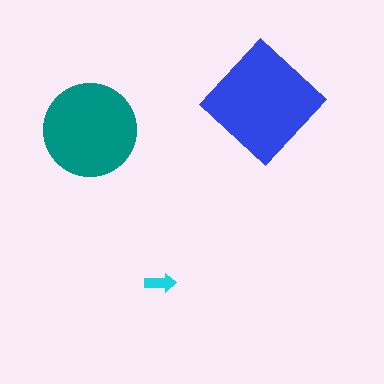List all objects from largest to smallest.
The blue diamond, the teal circle, the cyan arrow.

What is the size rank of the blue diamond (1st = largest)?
1st.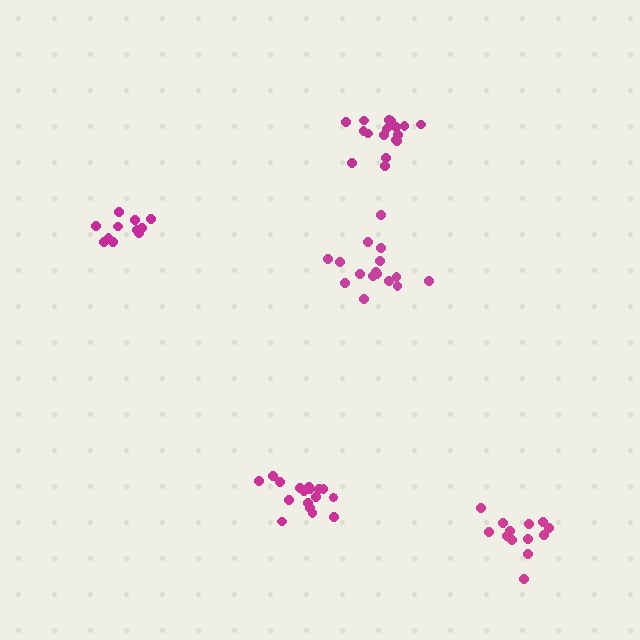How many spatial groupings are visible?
There are 5 spatial groupings.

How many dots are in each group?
Group 1: 11 dots, Group 2: 16 dots, Group 3: 17 dots, Group 4: 17 dots, Group 5: 13 dots (74 total).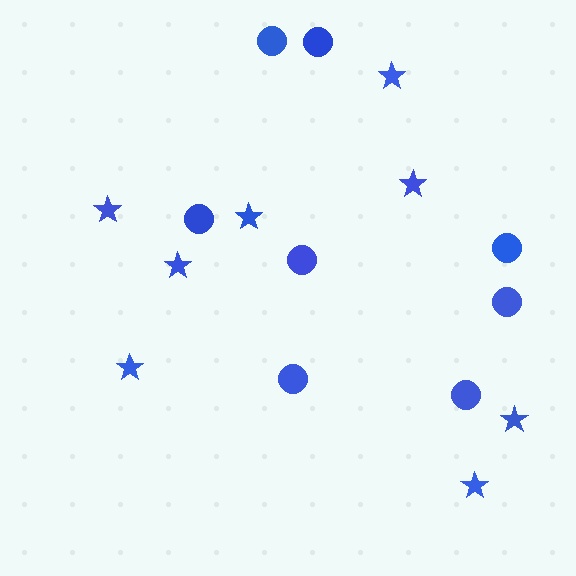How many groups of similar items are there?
There are 2 groups: one group of circles (8) and one group of stars (8).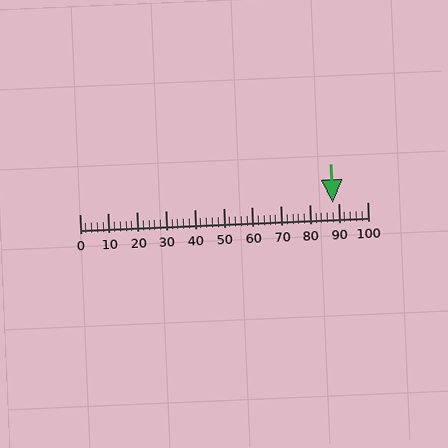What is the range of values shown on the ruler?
The ruler shows values from 0 to 100.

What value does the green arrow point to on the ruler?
The green arrow points to approximately 88.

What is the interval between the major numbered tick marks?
The major tick marks are spaced 10 units apart.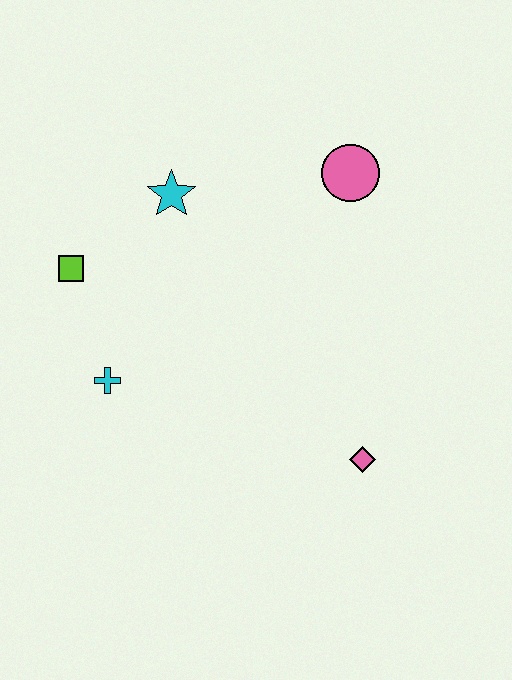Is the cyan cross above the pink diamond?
Yes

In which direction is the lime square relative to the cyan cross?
The lime square is above the cyan cross.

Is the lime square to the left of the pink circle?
Yes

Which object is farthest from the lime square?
The pink diamond is farthest from the lime square.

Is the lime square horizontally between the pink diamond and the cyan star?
No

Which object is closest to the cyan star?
The lime square is closest to the cyan star.